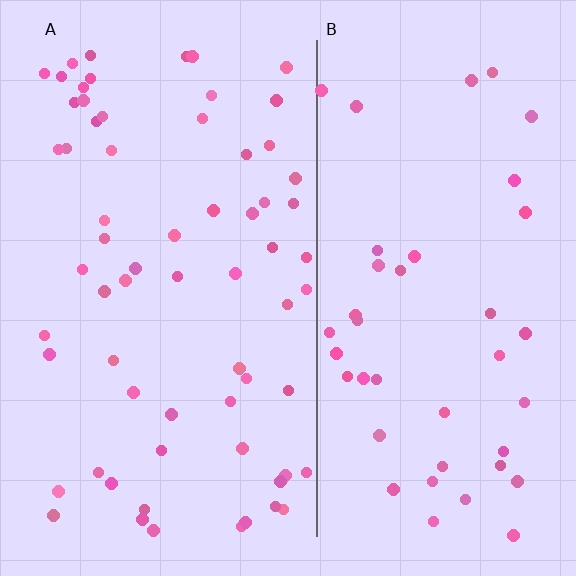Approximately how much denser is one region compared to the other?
Approximately 1.5× — region A over region B.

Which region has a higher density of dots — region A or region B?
A (the left).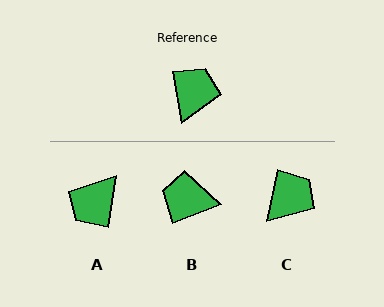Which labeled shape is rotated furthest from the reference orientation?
A, about 162 degrees away.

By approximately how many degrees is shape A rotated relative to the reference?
Approximately 162 degrees counter-clockwise.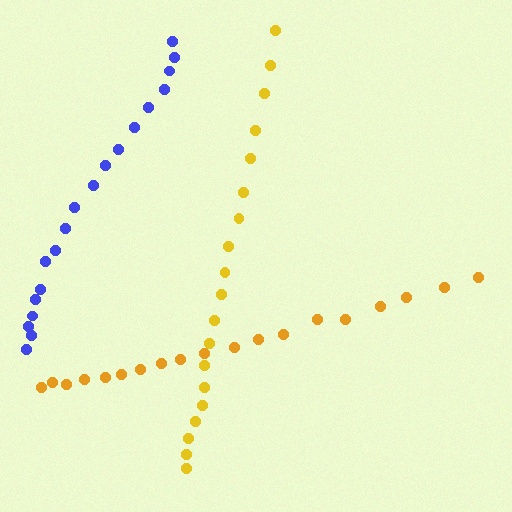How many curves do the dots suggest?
There are 3 distinct paths.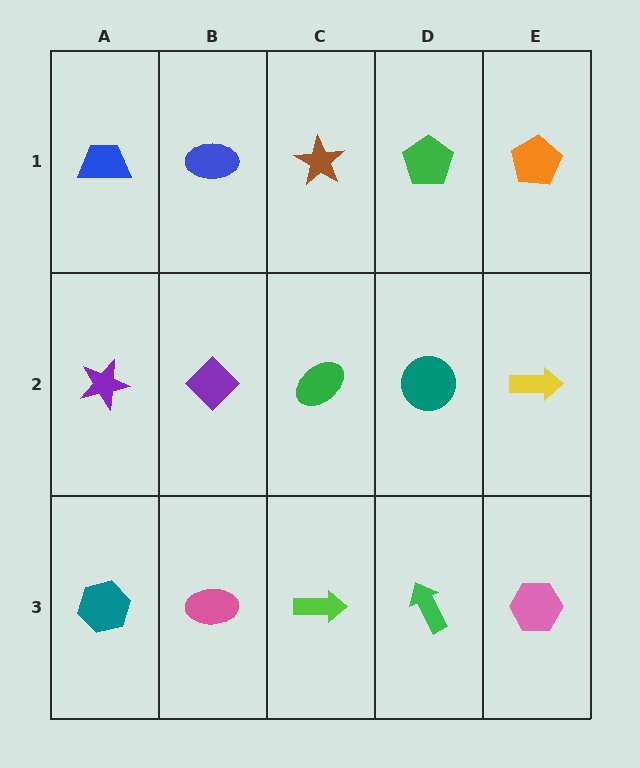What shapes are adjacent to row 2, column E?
An orange pentagon (row 1, column E), a pink hexagon (row 3, column E), a teal circle (row 2, column D).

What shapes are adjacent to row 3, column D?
A teal circle (row 2, column D), a lime arrow (row 3, column C), a pink hexagon (row 3, column E).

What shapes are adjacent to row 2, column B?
A blue ellipse (row 1, column B), a pink ellipse (row 3, column B), a purple star (row 2, column A), a green ellipse (row 2, column C).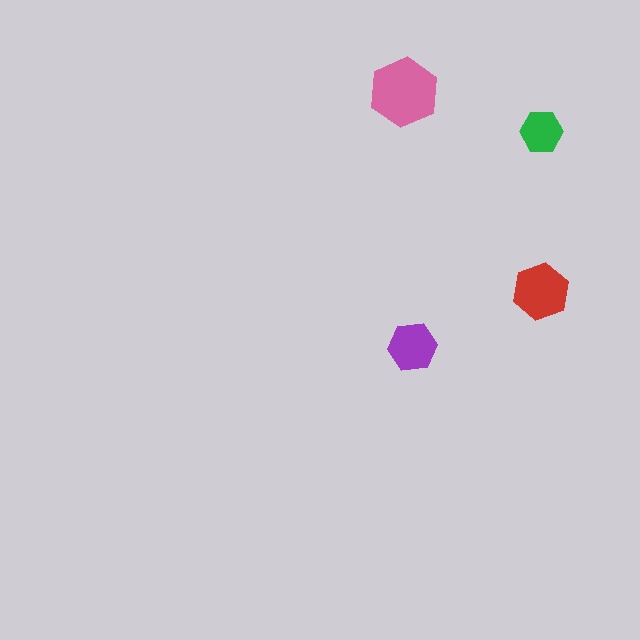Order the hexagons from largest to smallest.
the pink one, the red one, the purple one, the green one.